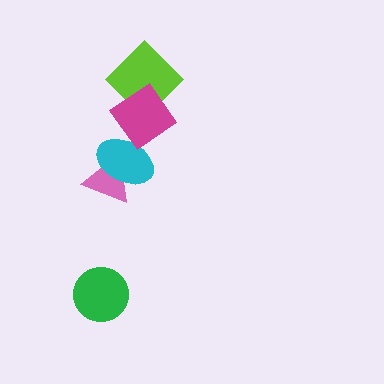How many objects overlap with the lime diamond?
1 object overlaps with the lime diamond.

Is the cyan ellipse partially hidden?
Yes, it is partially covered by another shape.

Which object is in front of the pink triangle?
The cyan ellipse is in front of the pink triangle.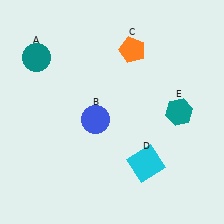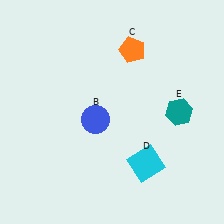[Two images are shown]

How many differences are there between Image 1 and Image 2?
There is 1 difference between the two images.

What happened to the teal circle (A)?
The teal circle (A) was removed in Image 2. It was in the top-left area of Image 1.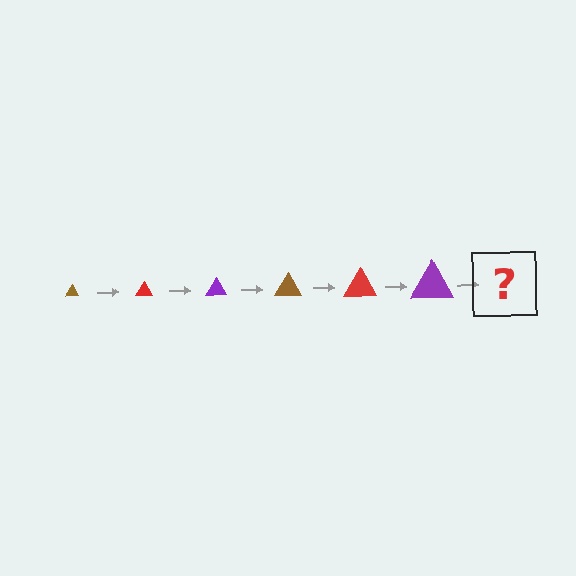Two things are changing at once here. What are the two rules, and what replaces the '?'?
The two rules are that the triangle grows larger each step and the color cycles through brown, red, and purple. The '?' should be a brown triangle, larger than the previous one.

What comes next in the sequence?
The next element should be a brown triangle, larger than the previous one.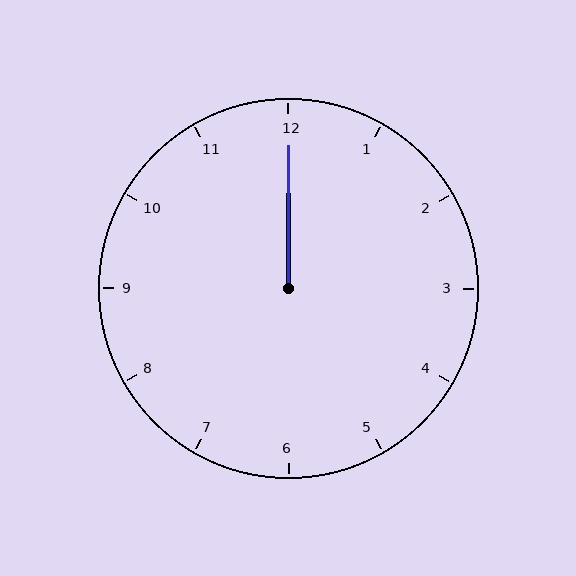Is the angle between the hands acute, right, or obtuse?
It is acute.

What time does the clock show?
12:00.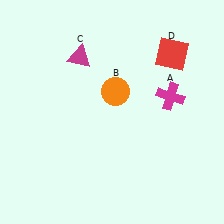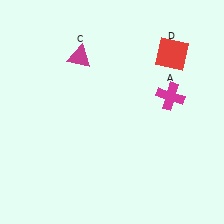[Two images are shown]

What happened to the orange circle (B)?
The orange circle (B) was removed in Image 2. It was in the top-right area of Image 1.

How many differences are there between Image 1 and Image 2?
There is 1 difference between the two images.